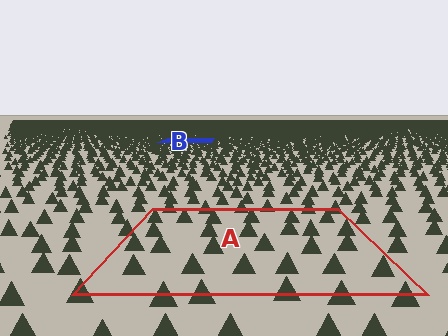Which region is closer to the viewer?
Region A is closer. The texture elements there are larger and more spread out.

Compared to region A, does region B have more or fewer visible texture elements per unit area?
Region B has more texture elements per unit area — they are packed more densely because it is farther away.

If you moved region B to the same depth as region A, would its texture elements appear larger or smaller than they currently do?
They would appear larger. At a closer depth, the same texture elements are projected at a bigger on-screen size.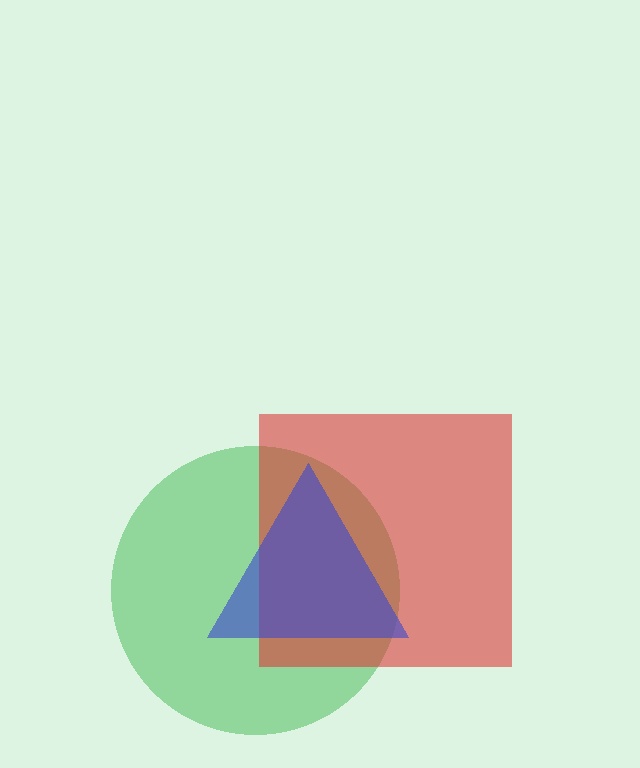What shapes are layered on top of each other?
The layered shapes are: a green circle, a red square, a blue triangle.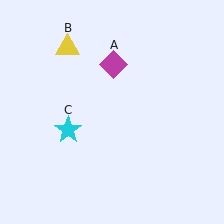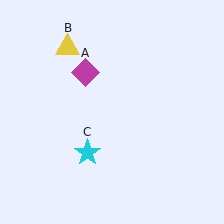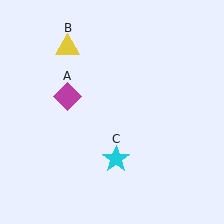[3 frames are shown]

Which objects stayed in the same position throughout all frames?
Yellow triangle (object B) remained stationary.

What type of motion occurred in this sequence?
The magenta diamond (object A), cyan star (object C) rotated counterclockwise around the center of the scene.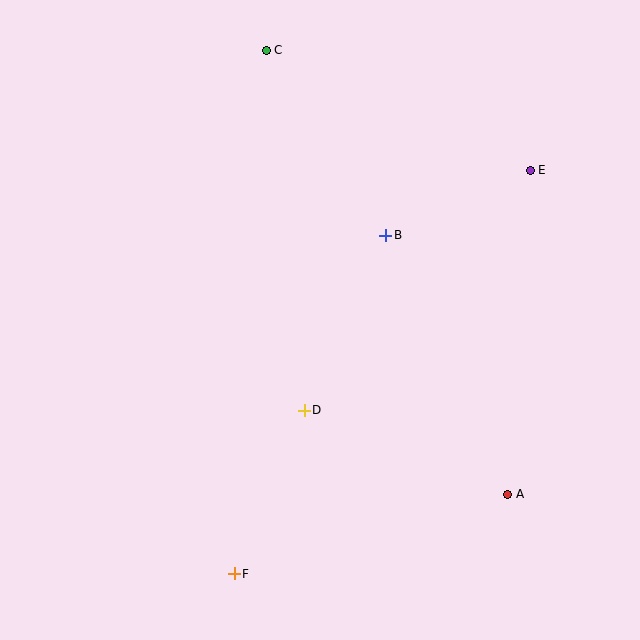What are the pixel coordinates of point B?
Point B is at (386, 235).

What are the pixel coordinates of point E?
Point E is at (530, 170).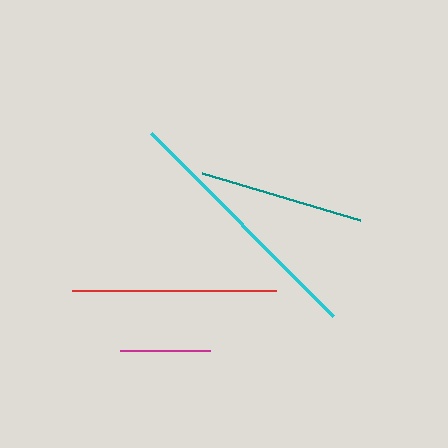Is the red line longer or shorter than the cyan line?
The cyan line is longer than the red line.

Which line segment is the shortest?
The magenta line is the shortest at approximately 90 pixels.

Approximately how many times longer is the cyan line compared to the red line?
The cyan line is approximately 1.3 times the length of the red line.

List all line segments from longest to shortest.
From longest to shortest: cyan, red, teal, magenta.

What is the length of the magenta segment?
The magenta segment is approximately 90 pixels long.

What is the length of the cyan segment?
The cyan segment is approximately 258 pixels long.